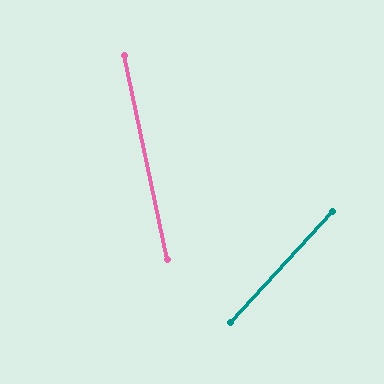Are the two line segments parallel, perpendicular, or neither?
Neither parallel nor perpendicular — they differ by about 54°.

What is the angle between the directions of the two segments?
Approximately 54 degrees.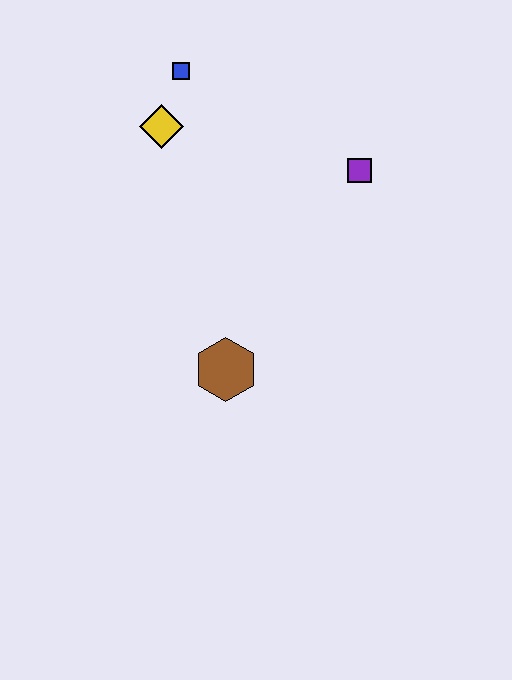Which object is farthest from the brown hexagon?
The blue square is farthest from the brown hexagon.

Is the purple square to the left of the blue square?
No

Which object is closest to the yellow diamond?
The blue square is closest to the yellow diamond.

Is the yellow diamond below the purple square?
No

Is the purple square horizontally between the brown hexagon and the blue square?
No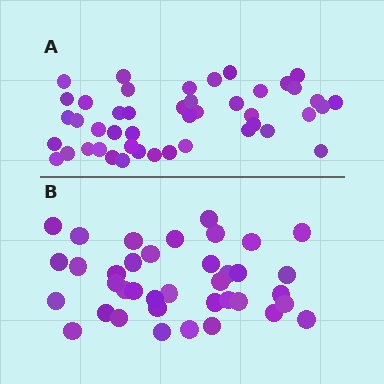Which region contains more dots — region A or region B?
Region A (the top region) has more dots.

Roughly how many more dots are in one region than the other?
Region A has roughly 8 or so more dots than region B.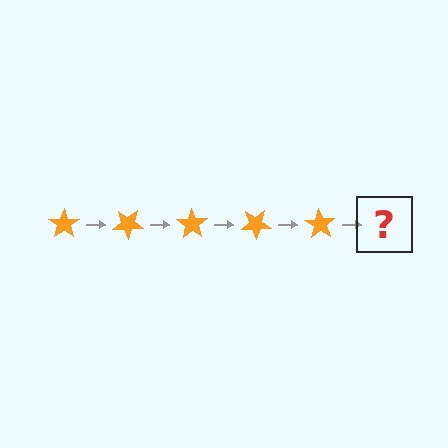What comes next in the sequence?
The next element should be an orange star rotated 175 degrees.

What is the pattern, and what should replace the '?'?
The pattern is that the star rotates 35 degrees each step. The '?' should be an orange star rotated 175 degrees.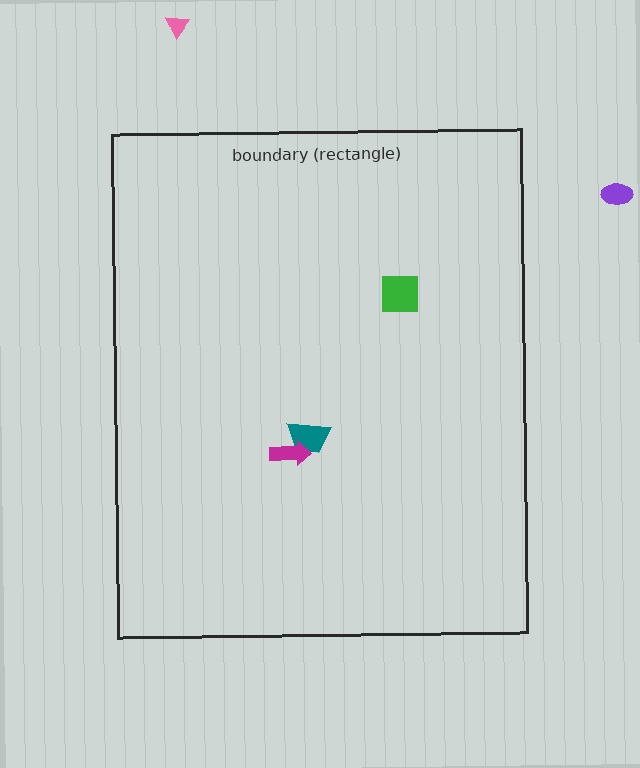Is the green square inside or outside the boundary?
Inside.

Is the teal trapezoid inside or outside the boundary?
Inside.